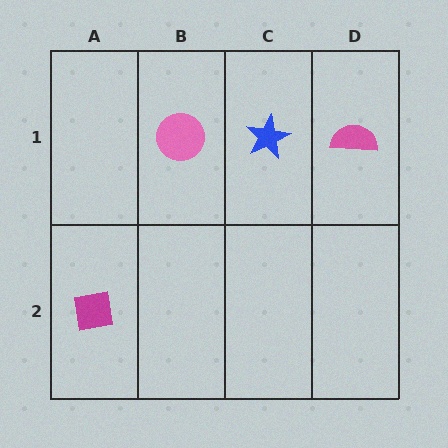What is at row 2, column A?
A magenta square.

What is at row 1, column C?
A blue star.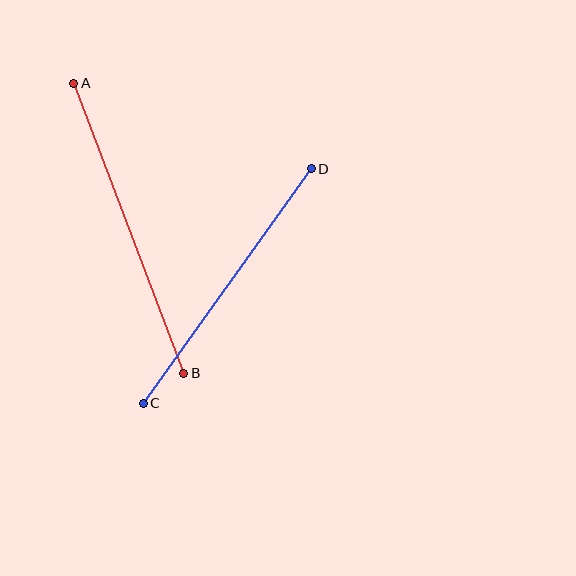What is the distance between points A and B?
The distance is approximately 310 pixels.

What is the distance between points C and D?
The distance is approximately 288 pixels.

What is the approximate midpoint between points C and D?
The midpoint is at approximately (227, 286) pixels.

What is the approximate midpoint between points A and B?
The midpoint is at approximately (129, 228) pixels.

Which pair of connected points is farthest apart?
Points A and B are farthest apart.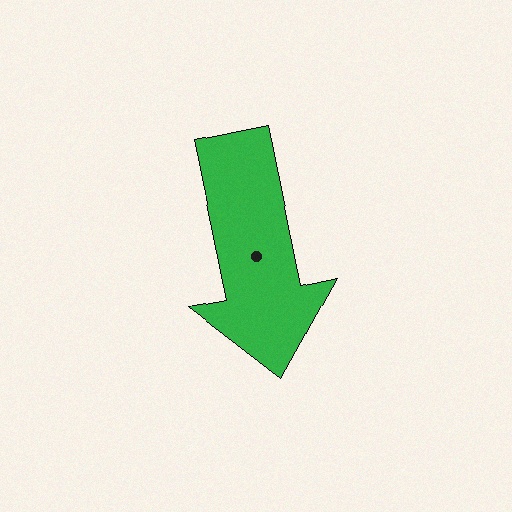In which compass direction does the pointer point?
South.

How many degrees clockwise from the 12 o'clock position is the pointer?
Approximately 168 degrees.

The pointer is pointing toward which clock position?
Roughly 6 o'clock.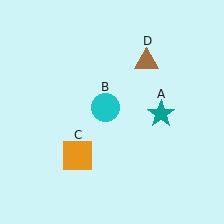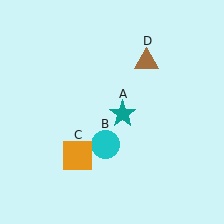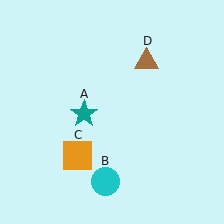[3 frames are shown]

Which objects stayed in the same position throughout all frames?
Orange square (object C) and brown triangle (object D) remained stationary.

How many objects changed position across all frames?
2 objects changed position: teal star (object A), cyan circle (object B).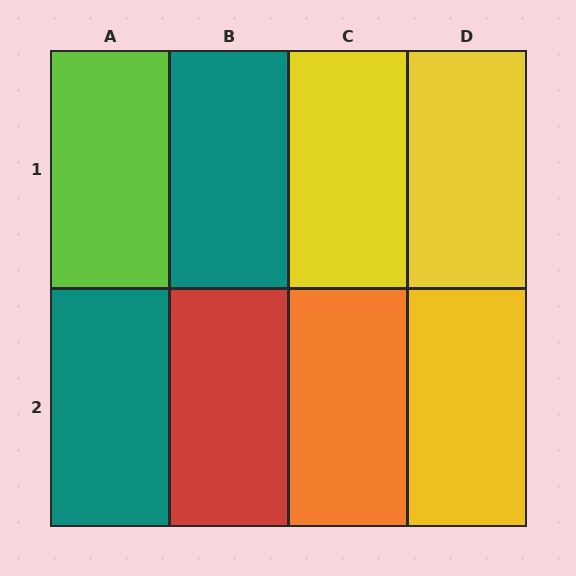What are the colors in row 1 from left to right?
Lime, teal, yellow, yellow.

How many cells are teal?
2 cells are teal.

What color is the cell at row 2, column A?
Teal.